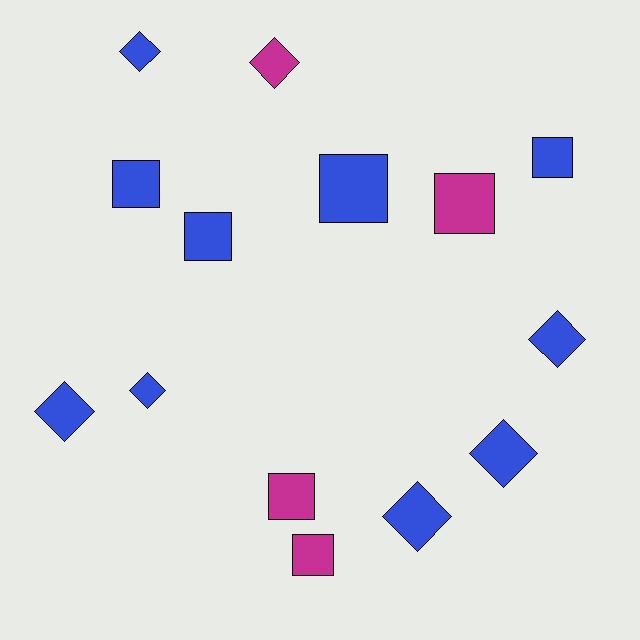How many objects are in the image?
There are 14 objects.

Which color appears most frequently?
Blue, with 10 objects.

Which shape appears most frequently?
Diamond, with 7 objects.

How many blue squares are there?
There are 4 blue squares.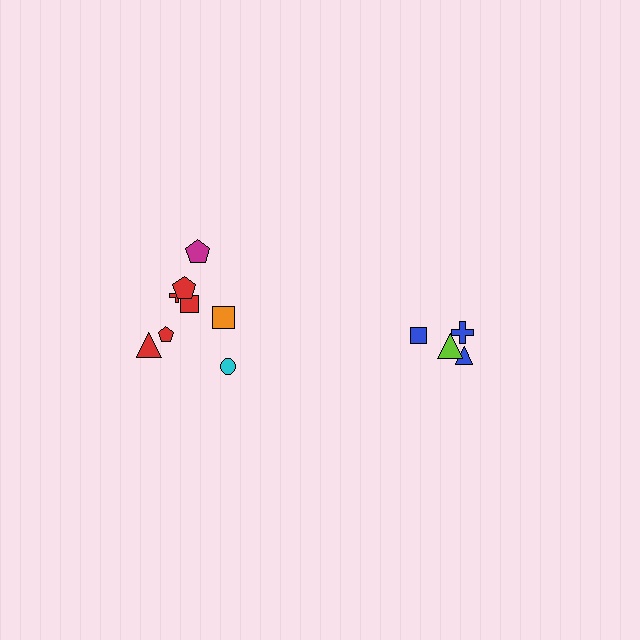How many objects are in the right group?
There are 4 objects.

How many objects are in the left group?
There are 8 objects.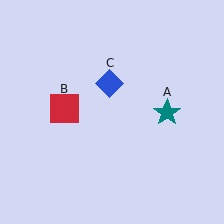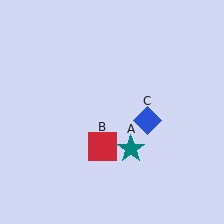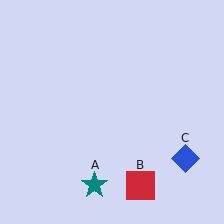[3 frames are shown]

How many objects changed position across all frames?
3 objects changed position: teal star (object A), red square (object B), blue diamond (object C).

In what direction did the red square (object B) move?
The red square (object B) moved down and to the right.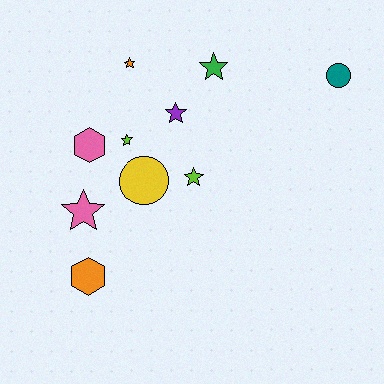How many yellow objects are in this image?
There is 1 yellow object.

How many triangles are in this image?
There are no triangles.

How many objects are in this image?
There are 10 objects.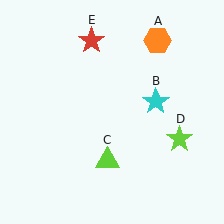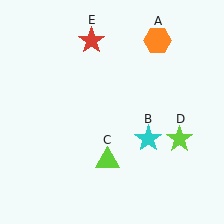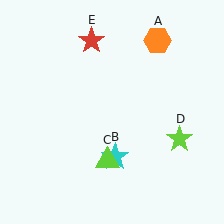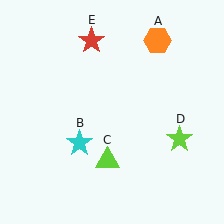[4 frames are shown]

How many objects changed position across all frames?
1 object changed position: cyan star (object B).